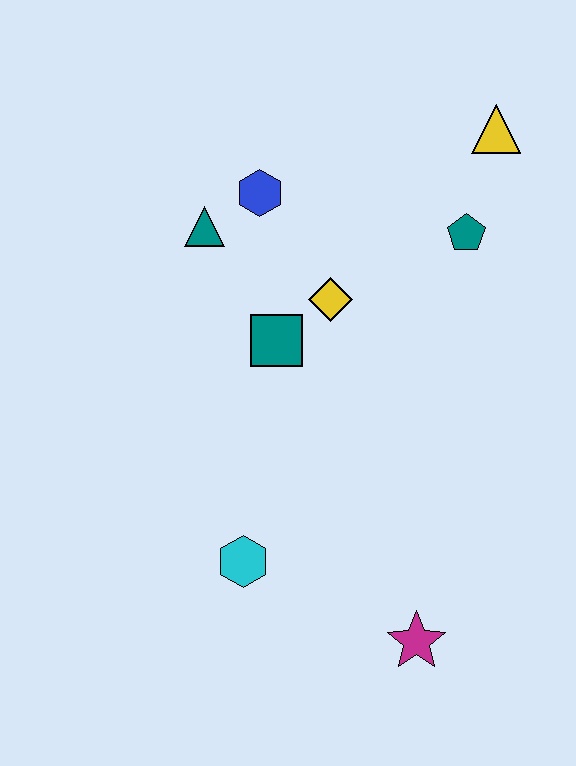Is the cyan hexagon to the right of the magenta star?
No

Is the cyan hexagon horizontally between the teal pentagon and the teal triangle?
Yes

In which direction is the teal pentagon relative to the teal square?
The teal pentagon is to the right of the teal square.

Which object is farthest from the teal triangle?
The magenta star is farthest from the teal triangle.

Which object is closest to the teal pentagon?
The yellow triangle is closest to the teal pentagon.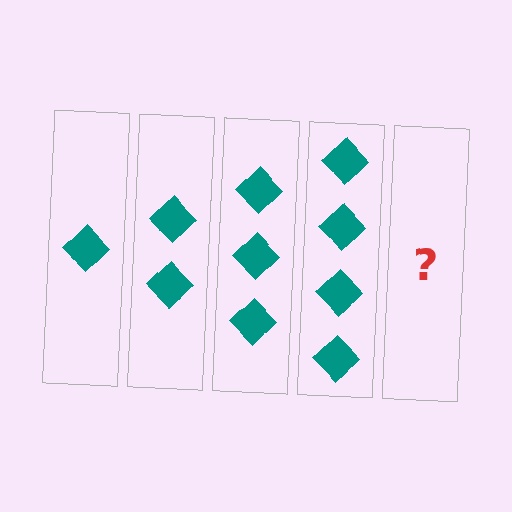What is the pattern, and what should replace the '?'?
The pattern is that each step adds one more diamond. The '?' should be 5 diamonds.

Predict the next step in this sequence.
The next step is 5 diamonds.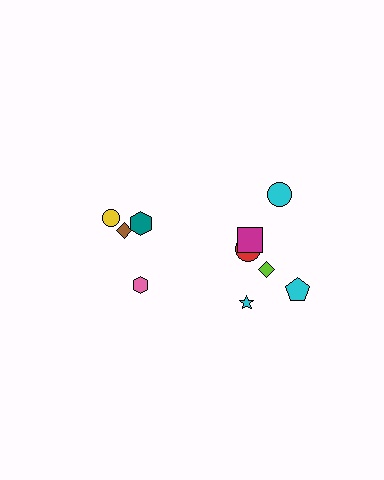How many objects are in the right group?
There are 6 objects.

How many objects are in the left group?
There are 4 objects.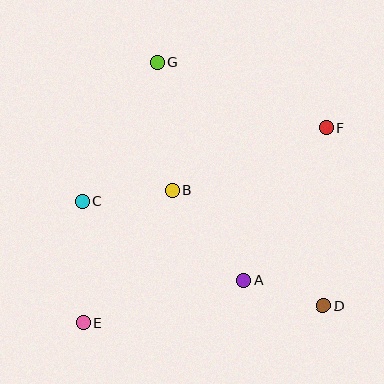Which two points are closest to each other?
Points A and D are closest to each other.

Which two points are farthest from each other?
Points E and F are farthest from each other.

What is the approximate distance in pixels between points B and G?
The distance between B and G is approximately 129 pixels.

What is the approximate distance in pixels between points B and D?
The distance between B and D is approximately 190 pixels.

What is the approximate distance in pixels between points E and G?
The distance between E and G is approximately 271 pixels.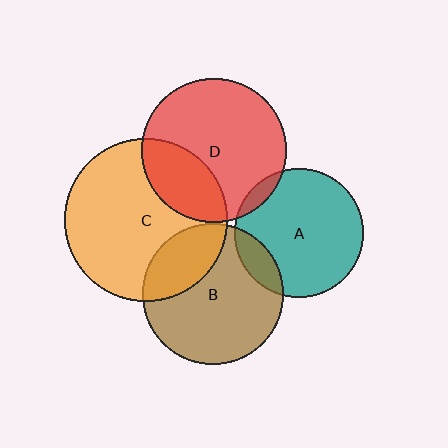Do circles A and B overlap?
Yes.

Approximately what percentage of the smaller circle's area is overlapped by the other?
Approximately 15%.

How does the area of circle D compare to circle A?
Approximately 1.3 times.